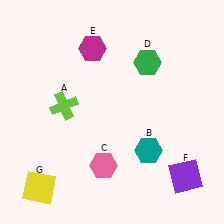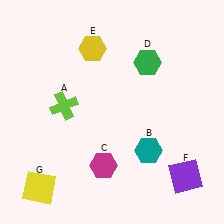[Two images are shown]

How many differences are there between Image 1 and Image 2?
There are 2 differences between the two images.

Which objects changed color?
C changed from pink to magenta. E changed from magenta to yellow.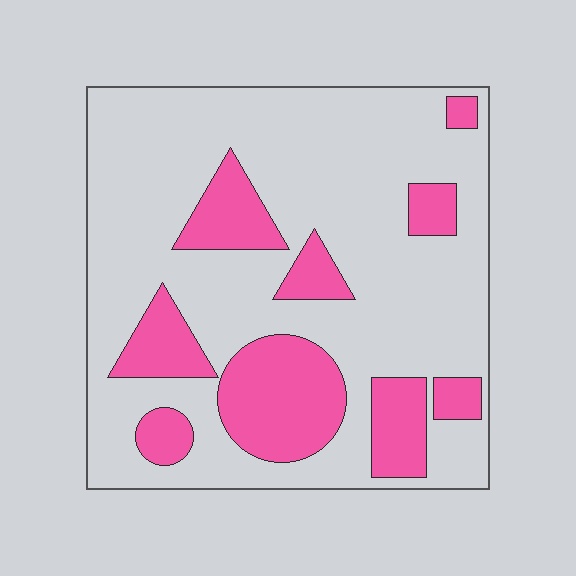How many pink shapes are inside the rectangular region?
9.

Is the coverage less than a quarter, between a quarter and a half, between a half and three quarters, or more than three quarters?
Between a quarter and a half.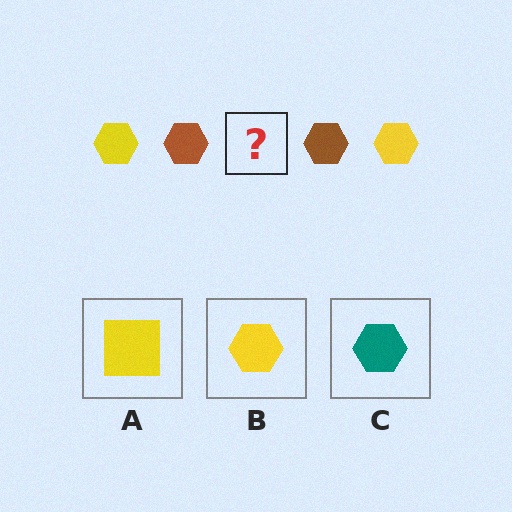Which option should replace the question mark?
Option B.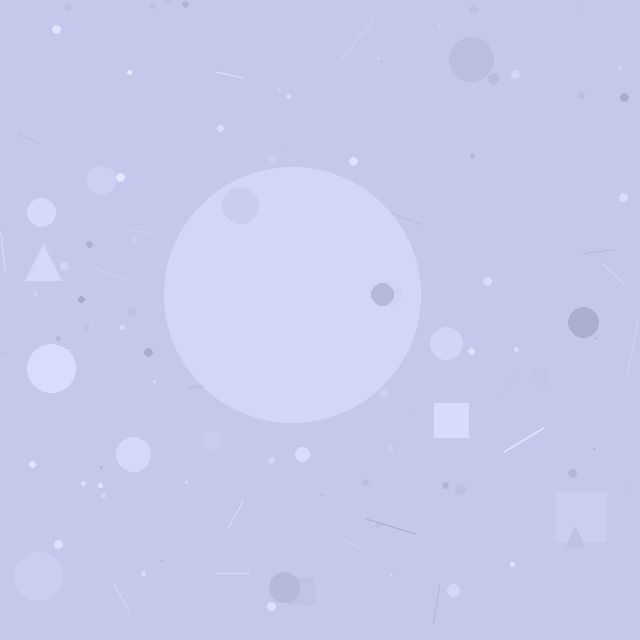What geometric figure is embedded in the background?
A circle is embedded in the background.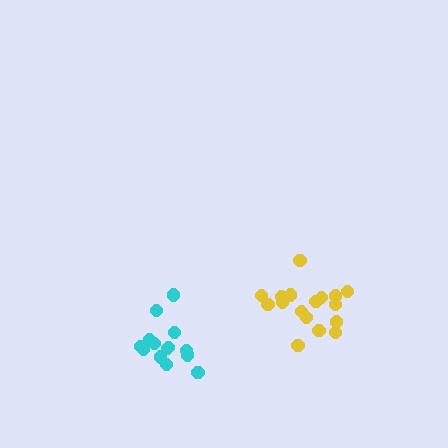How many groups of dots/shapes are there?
There are 2 groups.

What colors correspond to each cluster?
The clusters are colored: yellow, cyan.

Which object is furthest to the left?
The cyan cluster is leftmost.